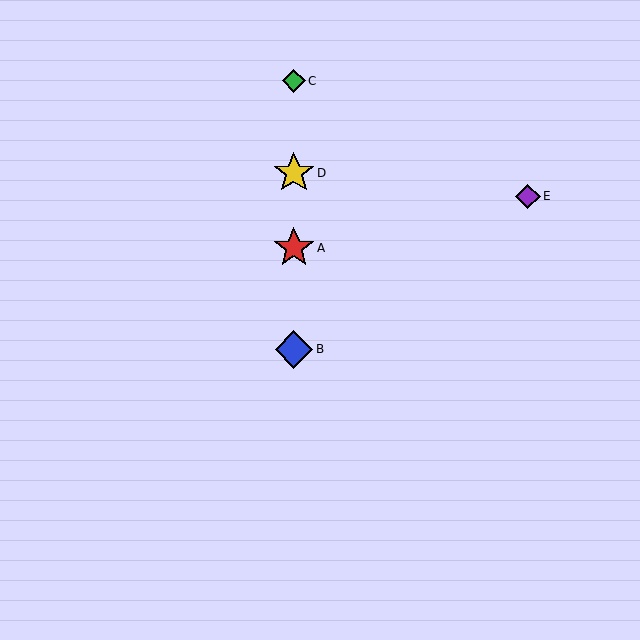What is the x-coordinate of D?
Object D is at x≈294.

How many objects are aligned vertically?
4 objects (A, B, C, D) are aligned vertically.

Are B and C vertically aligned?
Yes, both are at x≈294.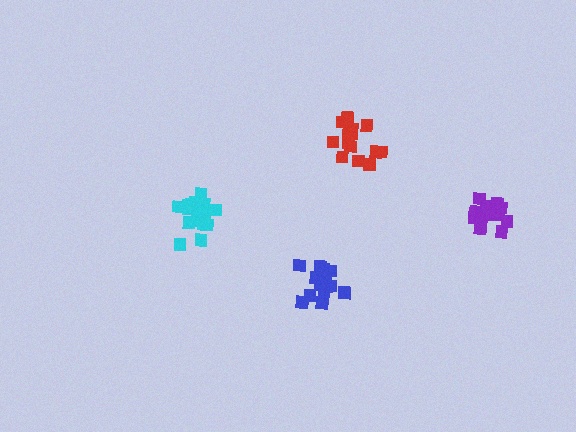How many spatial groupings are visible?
There are 4 spatial groupings.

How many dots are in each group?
Group 1: 15 dots, Group 2: 17 dots, Group 3: 16 dots, Group 4: 15 dots (63 total).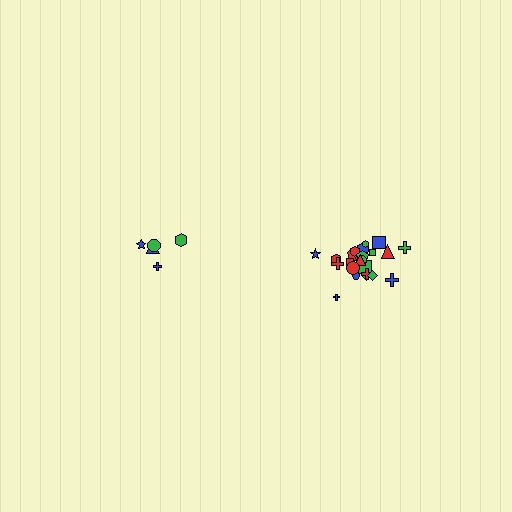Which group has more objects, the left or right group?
The right group.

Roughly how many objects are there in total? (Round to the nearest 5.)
Roughly 30 objects in total.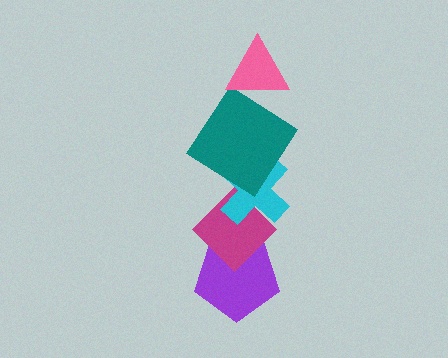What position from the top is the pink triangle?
The pink triangle is 1st from the top.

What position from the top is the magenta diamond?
The magenta diamond is 4th from the top.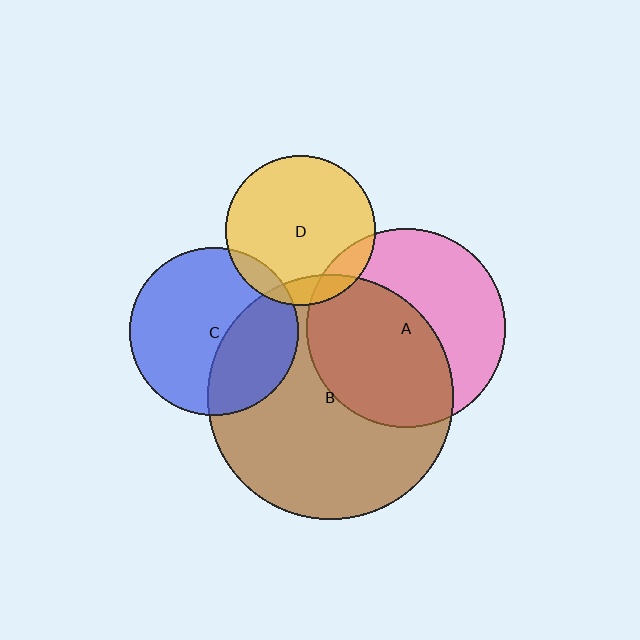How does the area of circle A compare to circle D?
Approximately 1.8 times.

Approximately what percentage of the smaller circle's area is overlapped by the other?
Approximately 35%.